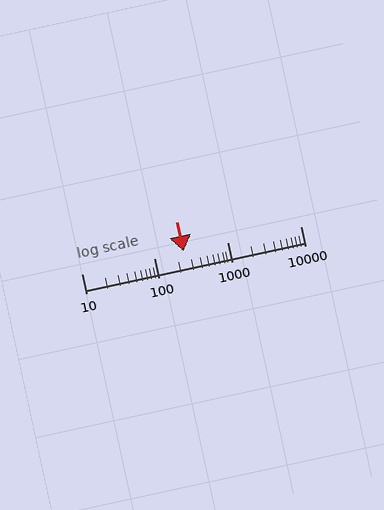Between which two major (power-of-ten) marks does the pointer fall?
The pointer is between 100 and 1000.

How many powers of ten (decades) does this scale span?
The scale spans 3 decades, from 10 to 10000.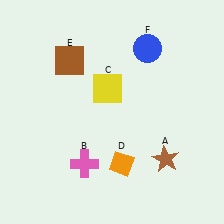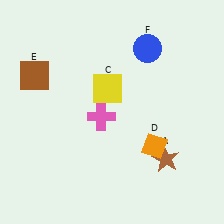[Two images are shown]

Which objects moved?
The objects that moved are: the pink cross (B), the orange diamond (D), the brown square (E).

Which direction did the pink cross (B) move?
The pink cross (B) moved up.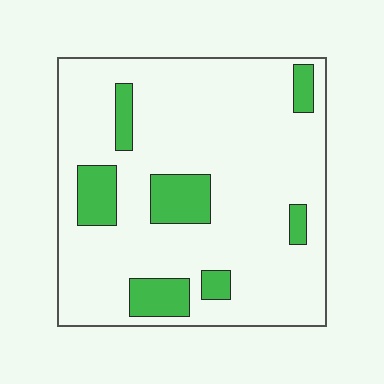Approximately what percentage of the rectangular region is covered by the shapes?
Approximately 15%.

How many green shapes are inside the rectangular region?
7.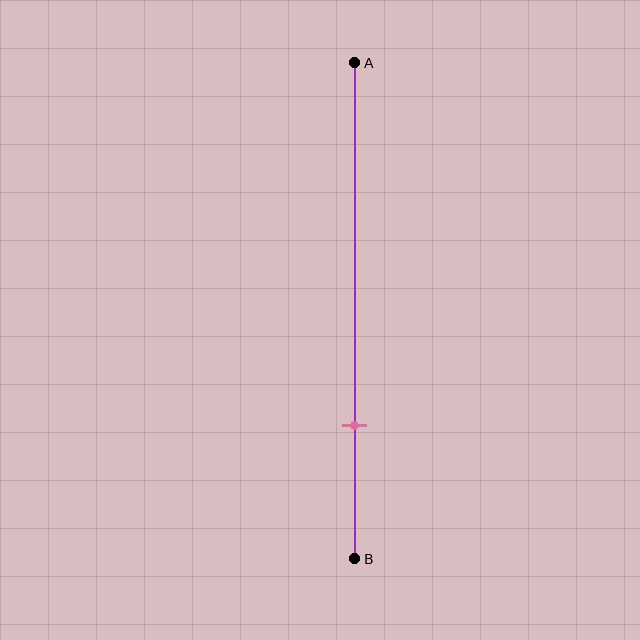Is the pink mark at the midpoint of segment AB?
No, the mark is at about 75% from A, not at the 50% midpoint.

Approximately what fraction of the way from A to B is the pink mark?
The pink mark is approximately 75% of the way from A to B.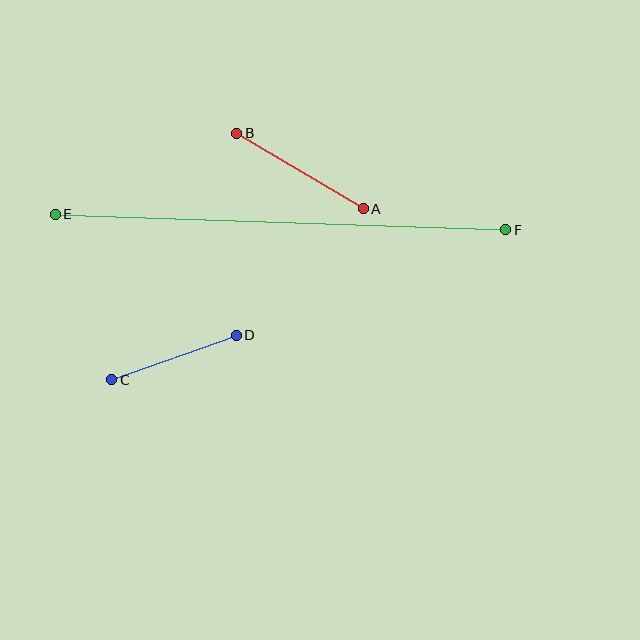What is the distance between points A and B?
The distance is approximately 147 pixels.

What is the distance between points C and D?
The distance is approximately 132 pixels.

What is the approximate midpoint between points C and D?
The midpoint is at approximately (174, 358) pixels.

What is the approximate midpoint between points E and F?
The midpoint is at approximately (281, 222) pixels.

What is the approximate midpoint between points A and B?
The midpoint is at approximately (300, 171) pixels.